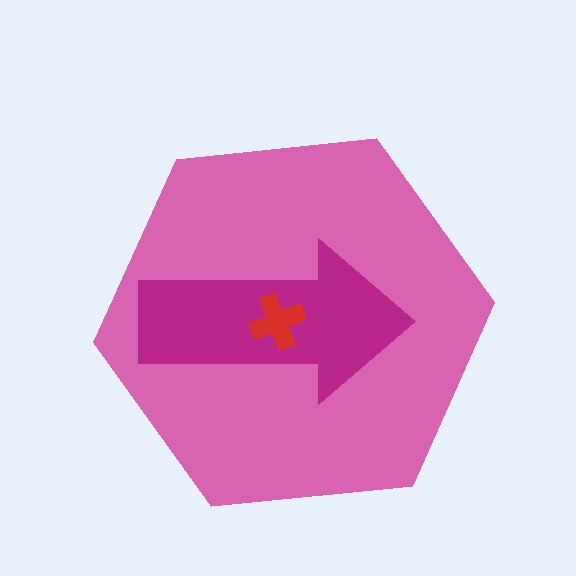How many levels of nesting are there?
3.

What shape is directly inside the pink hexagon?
The magenta arrow.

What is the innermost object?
The red cross.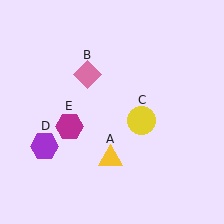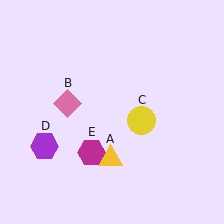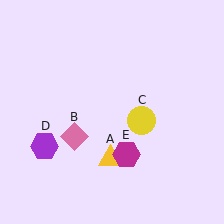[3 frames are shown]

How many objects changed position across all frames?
2 objects changed position: pink diamond (object B), magenta hexagon (object E).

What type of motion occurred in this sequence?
The pink diamond (object B), magenta hexagon (object E) rotated counterclockwise around the center of the scene.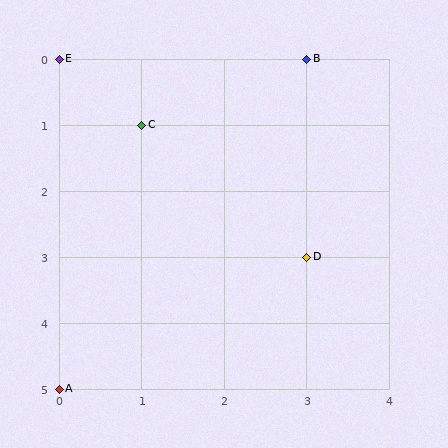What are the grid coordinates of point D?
Point D is at grid coordinates (3, 3).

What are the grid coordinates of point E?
Point E is at grid coordinates (0, 0).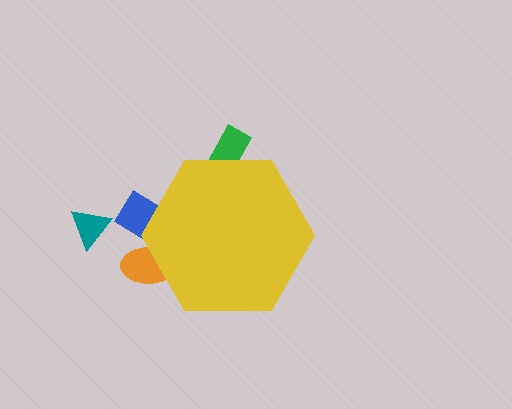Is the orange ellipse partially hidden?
Yes, the orange ellipse is partially hidden behind the yellow hexagon.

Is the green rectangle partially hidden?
Yes, the green rectangle is partially hidden behind the yellow hexagon.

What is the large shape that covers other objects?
A yellow hexagon.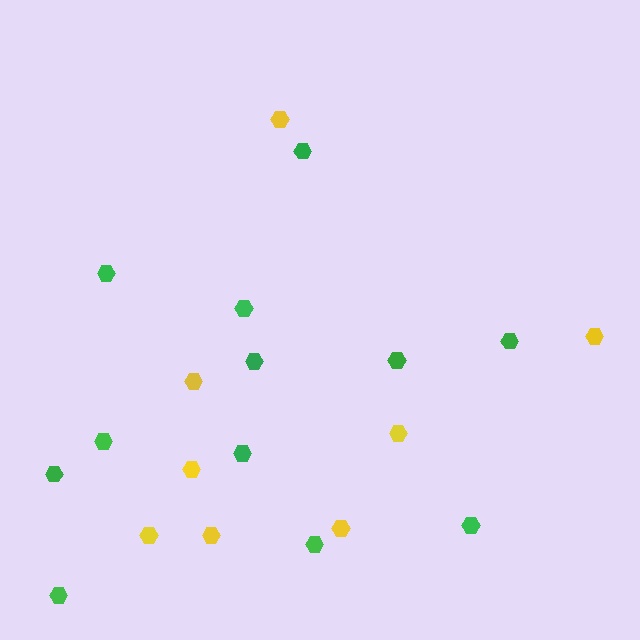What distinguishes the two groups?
There are 2 groups: one group of yellow hexagons (8) and one group of green hexagons (12).